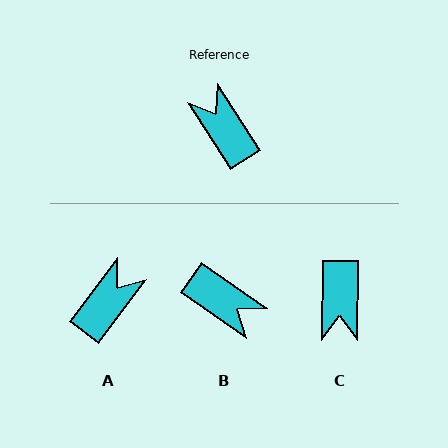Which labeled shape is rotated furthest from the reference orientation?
B, about 157 degrees away.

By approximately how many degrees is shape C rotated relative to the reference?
Approximately 147 degrees counter-clockwise.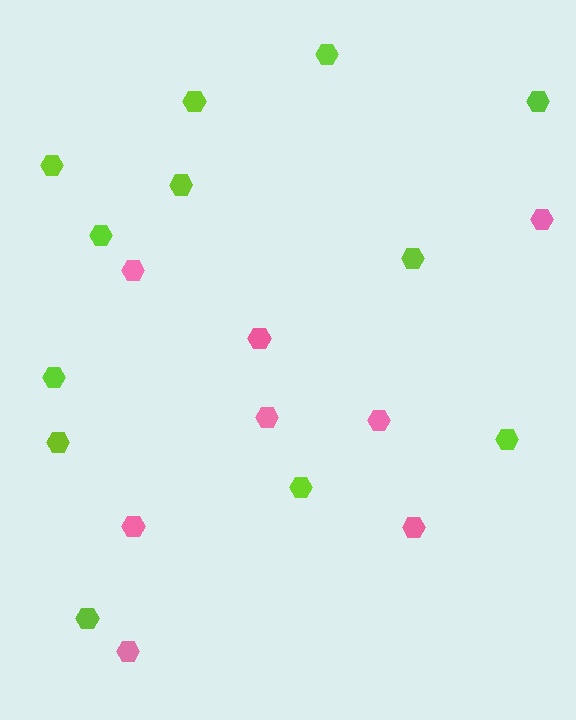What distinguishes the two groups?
There are 2 groups: one group of pink hexagons (8) and one group of lime hexagons (12).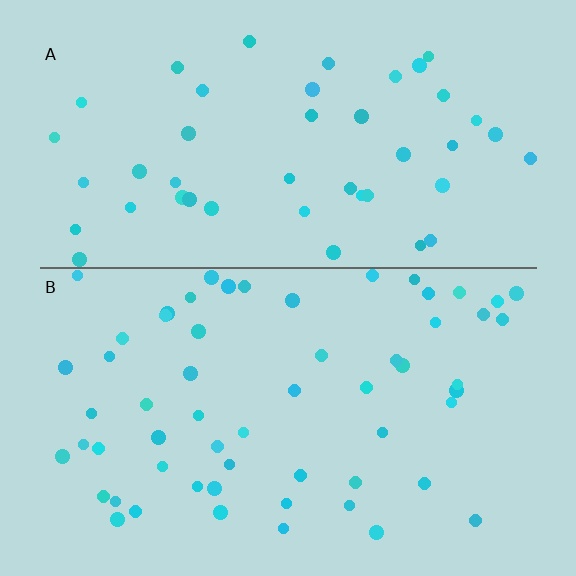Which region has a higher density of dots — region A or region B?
B (the bottom).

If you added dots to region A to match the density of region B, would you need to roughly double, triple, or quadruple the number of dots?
Approximately double.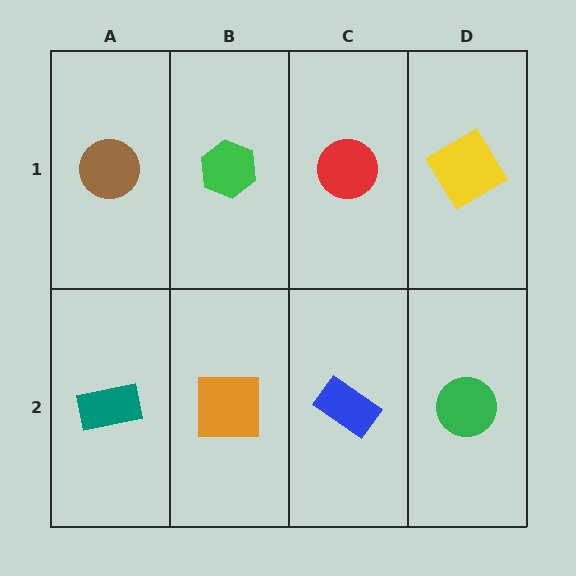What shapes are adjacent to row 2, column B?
A green hexagon (row 1, column B), a teal rectangle (row 2, column A), a blue rectangle (row 2, column C).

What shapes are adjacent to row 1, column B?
An orange square (row 2, column B), a brown circle (row 1, column A), a red circle (row 1, column C).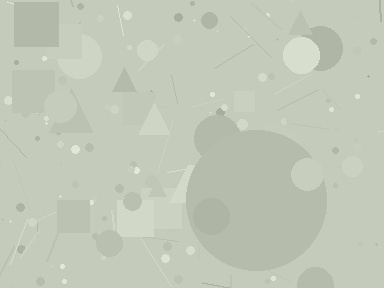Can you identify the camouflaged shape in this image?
The camouflaged shape is a circle.